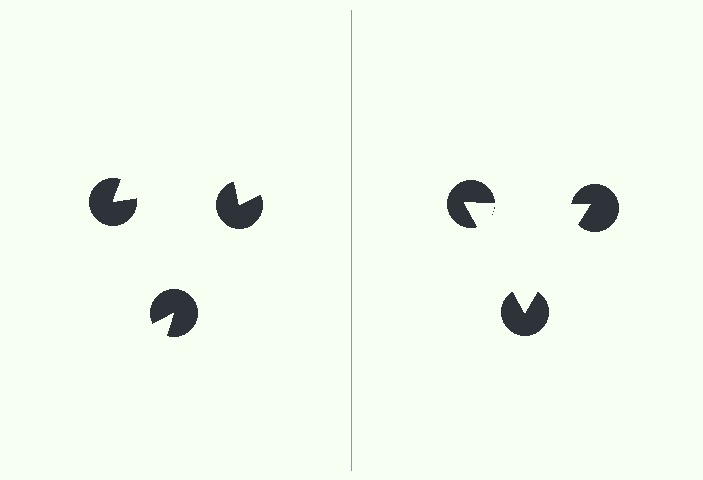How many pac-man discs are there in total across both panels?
6 — 3 on each side.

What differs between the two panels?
The pac-man discs are positioned identically on both sides; only the wedge orientations differ. On the right they align to a triangle; on the left they are misaligned.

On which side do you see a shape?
An illusory triangle appears on the right side. On the left side the wedge cuts are rotated, so no coherent shape forms.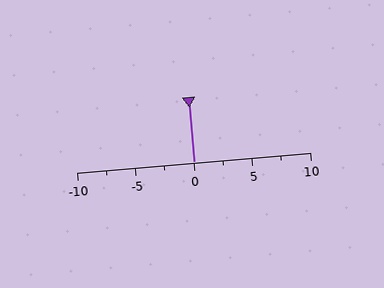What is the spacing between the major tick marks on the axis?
The major ticks are spaced 5 apart.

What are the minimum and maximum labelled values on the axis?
The axis runs from -10 to 10.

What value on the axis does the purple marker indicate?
The marker indicates approximately 0.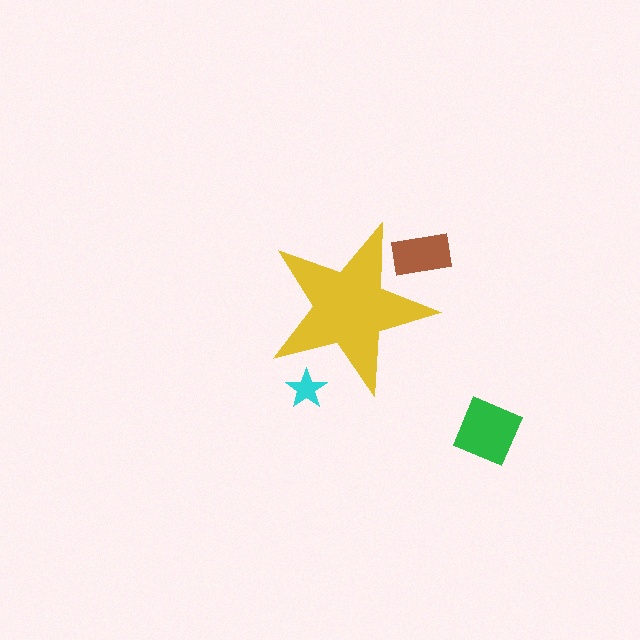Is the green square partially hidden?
No, the green square is fully visible.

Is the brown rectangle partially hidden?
Yes, the brown rectangle is partially hidden behind the yellow star.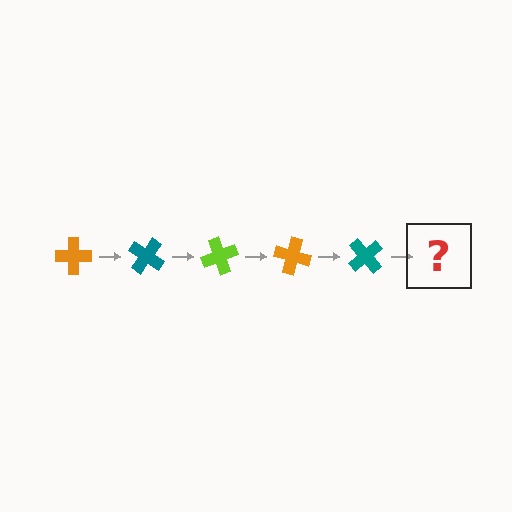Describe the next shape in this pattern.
It should be a lime cross, rotated 175 degrees from the start.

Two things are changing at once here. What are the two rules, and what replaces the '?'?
The two rules are that it rotates 35 degrees each step and the color cycles through orange, teal, and lime. The '?' should be a lime cross, rotated 175 degrees from the start.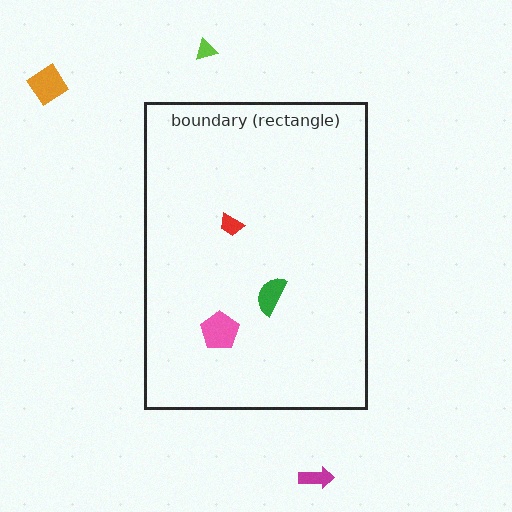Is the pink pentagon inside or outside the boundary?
Inside.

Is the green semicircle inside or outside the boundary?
Inside.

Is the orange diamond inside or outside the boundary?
Outside.